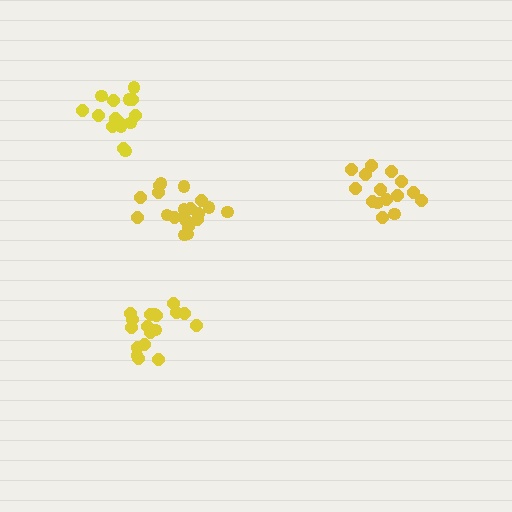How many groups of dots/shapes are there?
There are 4 groups.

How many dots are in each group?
Group 1: 15 dots, Group 2: 20 dots, Group 3: 15 dots, Group 4: 18 dots (68 total).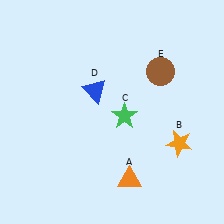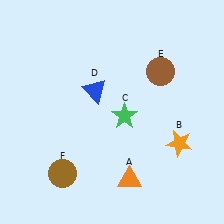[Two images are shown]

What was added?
A brown circle (F) was added in Image 2.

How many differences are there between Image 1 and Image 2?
There is 1 difference between the two images.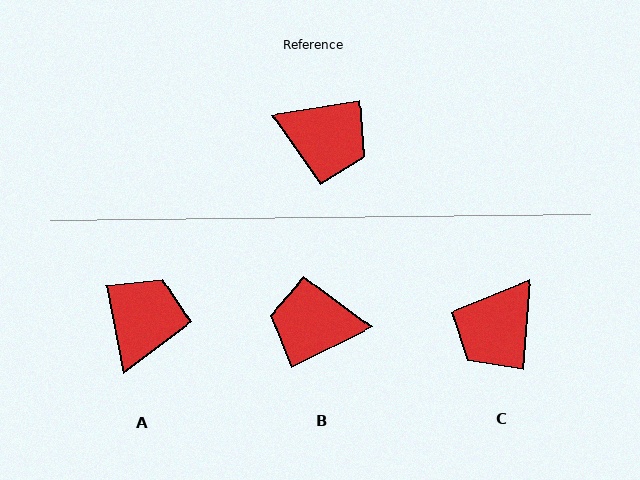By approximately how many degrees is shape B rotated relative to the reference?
Approximately 162 degrees clockwise.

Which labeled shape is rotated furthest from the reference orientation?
B, about 162 degrees away.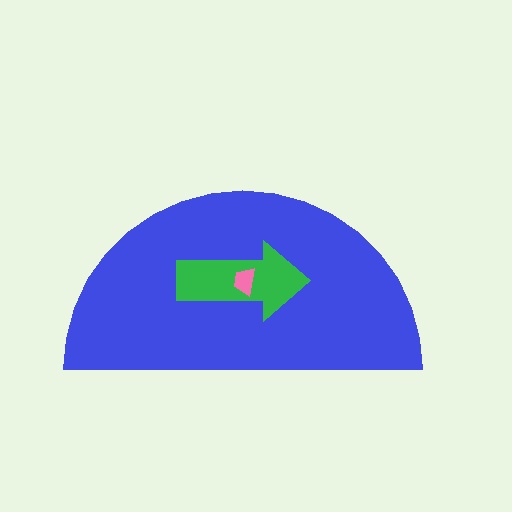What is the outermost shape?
The blue semicircle.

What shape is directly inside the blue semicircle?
The green arrow.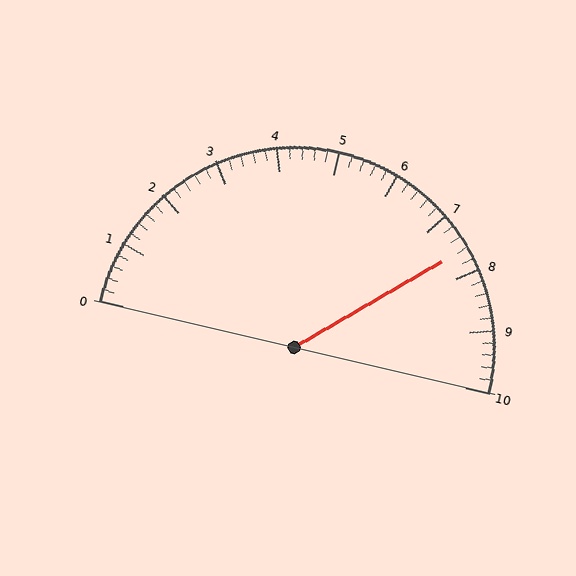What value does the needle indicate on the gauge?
The needle indicates approximately 7.6.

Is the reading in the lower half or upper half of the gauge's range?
The reading is in the upper half of the range (0 to 10).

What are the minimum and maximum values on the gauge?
The gauge ranges from 0 to 10.